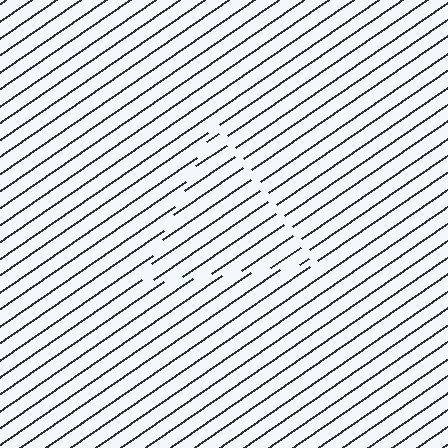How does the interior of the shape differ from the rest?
The interior of the shape contains the same grating, shifted by half a period — the contour is defined by the phase discontinuity where line-ends from the inner and outer gratings abut.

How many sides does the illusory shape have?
3 sides — the line-ends trace a triangle.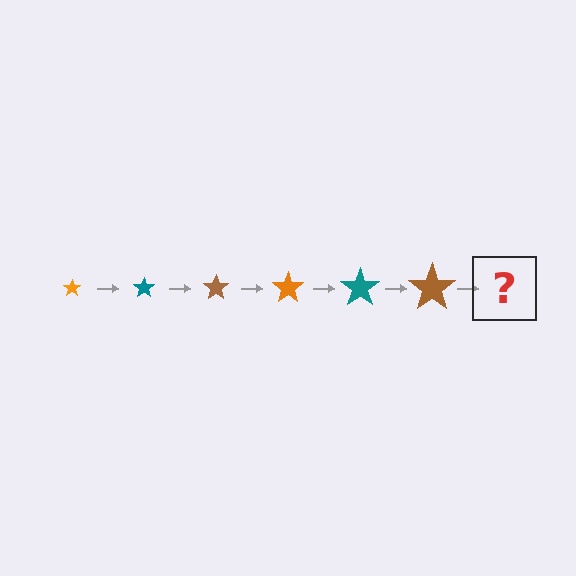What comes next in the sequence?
The next element should be an orange star, larger than the previous one.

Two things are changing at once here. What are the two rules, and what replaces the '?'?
The two rules are that the star grows larger each step and the color cycles through orange, teal, and brown. The '?' should be an orange star, larger than the previous one.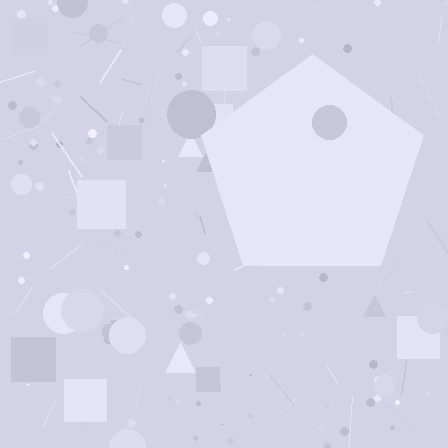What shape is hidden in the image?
A pentagon is hidden in the image.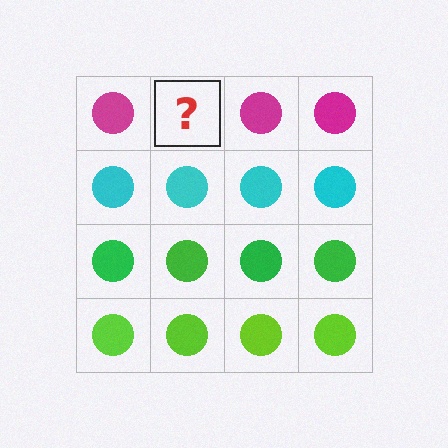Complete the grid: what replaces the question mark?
The question mark should be replaced with a magenta circle.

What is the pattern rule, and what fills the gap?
The rule is that each row has a consistent color. The gap should be filled with a magenta circle.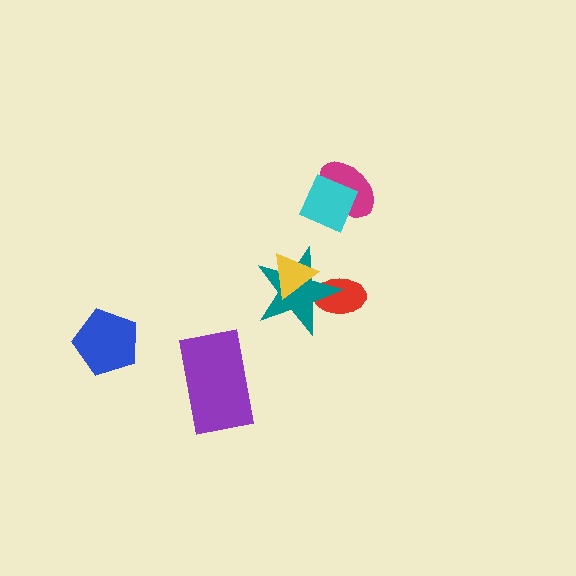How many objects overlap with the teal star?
2 objects overlap with the teal star.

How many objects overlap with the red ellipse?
1 object overlaps with the red ellipse.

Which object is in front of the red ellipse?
The teal star is in front of the red ellipse.